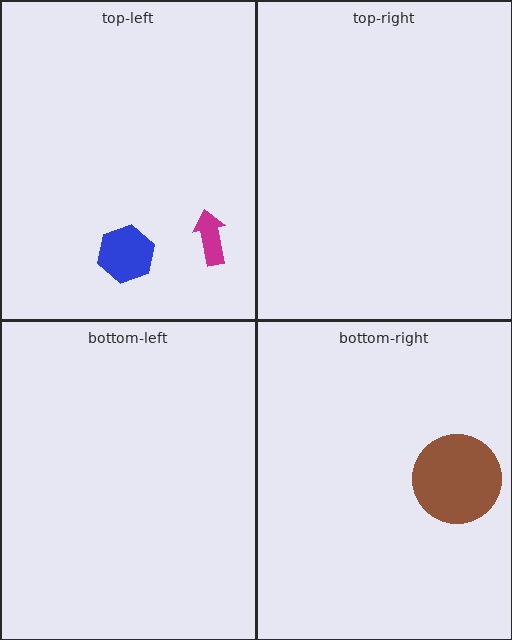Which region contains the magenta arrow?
The top-left region.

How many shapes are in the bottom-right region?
1.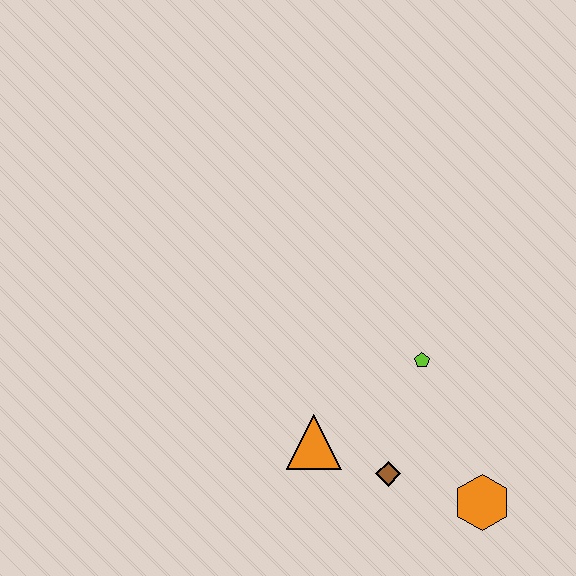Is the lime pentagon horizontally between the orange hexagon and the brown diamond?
Yes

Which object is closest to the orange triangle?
The brown diamond is closest to the orange triangle.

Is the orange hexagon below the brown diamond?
Yes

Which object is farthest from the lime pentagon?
The orange hexagon is farthest from the lime pentagon.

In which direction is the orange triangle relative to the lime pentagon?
The orange triangle is to the left of the lime pentagon.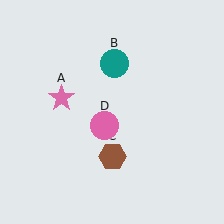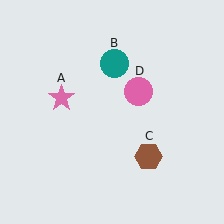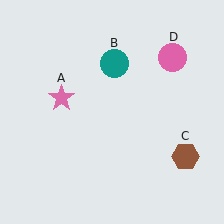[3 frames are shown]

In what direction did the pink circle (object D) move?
The pink circle (object D) moved up and to the right.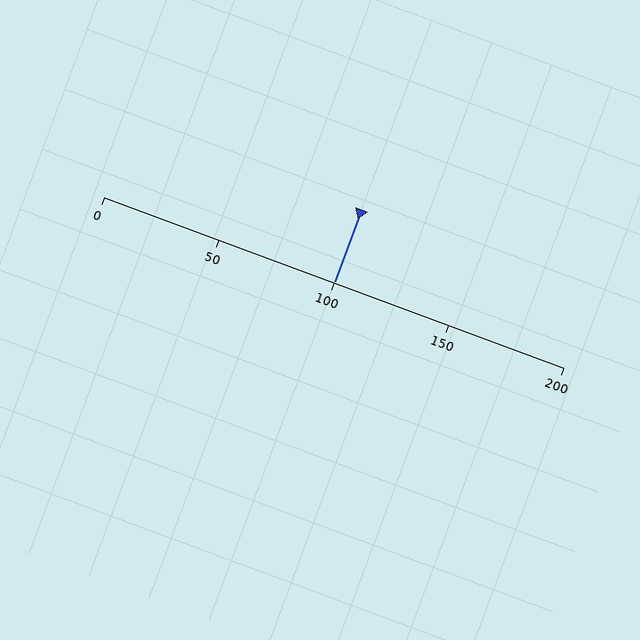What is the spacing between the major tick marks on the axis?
The major ticks are spaced 50 apart.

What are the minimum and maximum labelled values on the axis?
The axis runs from 0 to 200.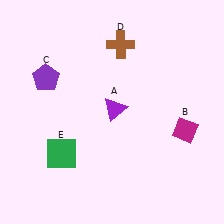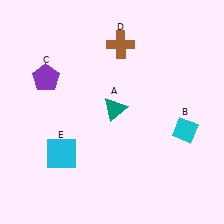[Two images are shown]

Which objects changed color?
A changed from purple to teal. B changed from magenta to cyan. E changed from green to cyan.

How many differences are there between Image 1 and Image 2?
There are 3 differences between the two images.